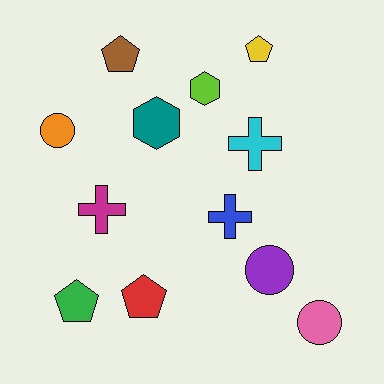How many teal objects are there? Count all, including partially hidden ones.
There is 1 teal object.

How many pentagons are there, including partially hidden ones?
There are 4 pentagons.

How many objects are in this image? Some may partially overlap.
There are 12 objects.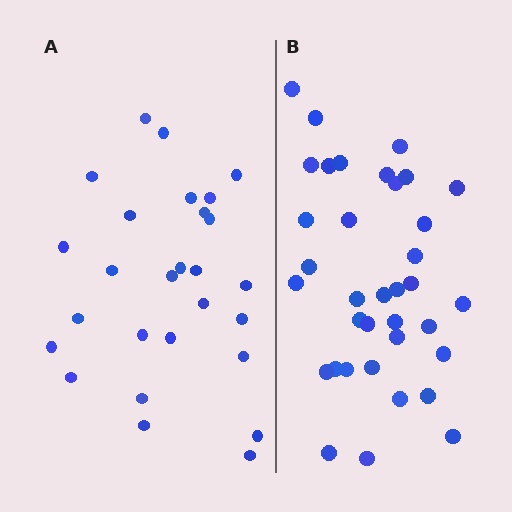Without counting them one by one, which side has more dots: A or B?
Region B (the right region) has more dots.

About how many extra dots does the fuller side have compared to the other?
Region B has roughly 8 or so more dots than region A.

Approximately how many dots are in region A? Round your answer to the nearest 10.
About 30 dots. (The exact count is 27, which rounds to 30.)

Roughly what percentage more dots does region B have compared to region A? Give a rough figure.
About 35% more.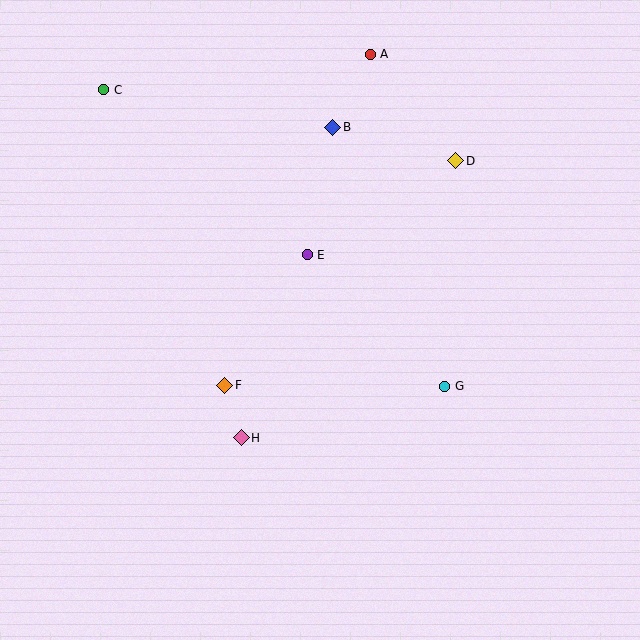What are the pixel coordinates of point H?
Point H is at (241, 438).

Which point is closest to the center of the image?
Point E at (307, 255) is closest to the center.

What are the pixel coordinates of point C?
Point C is at (104, 90).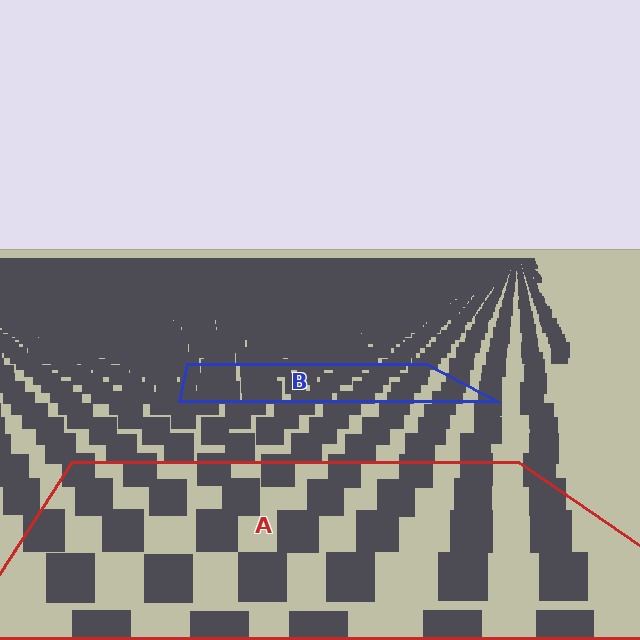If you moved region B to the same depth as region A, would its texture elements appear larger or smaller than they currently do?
They would appear larger. At a closer depth, the same texture elements are projected at a bigger on-screen size.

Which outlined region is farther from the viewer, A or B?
Region B is farther from the viewer — the texture elements inside it appear smaller and more densely packed.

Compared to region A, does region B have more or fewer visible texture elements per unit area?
Region B has more texture elements per unit area — they are packed more densely because it is farther away.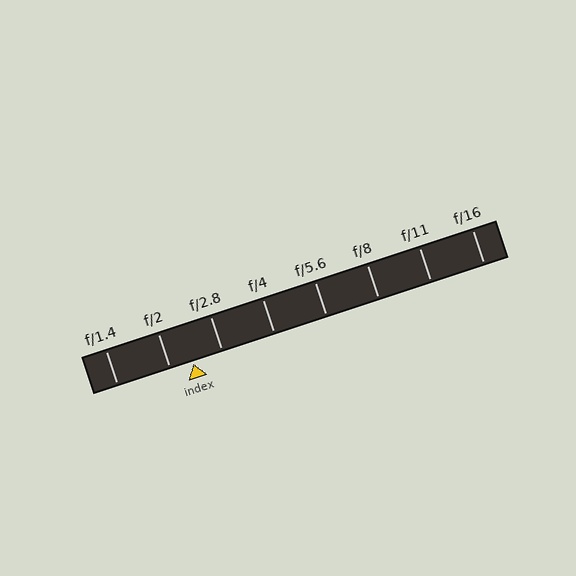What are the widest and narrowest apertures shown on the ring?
The widest aperture shown is f/1.4 and the narrowest is f/16.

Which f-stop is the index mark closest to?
The index mark is closest to f/2.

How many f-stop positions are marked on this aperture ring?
There are 8 f-stop positions marked.